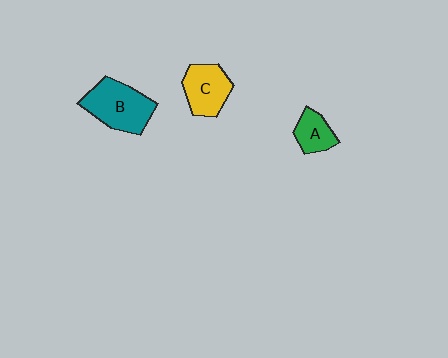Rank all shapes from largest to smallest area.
From largest to smallest: B (teal), C (yellow), A (green).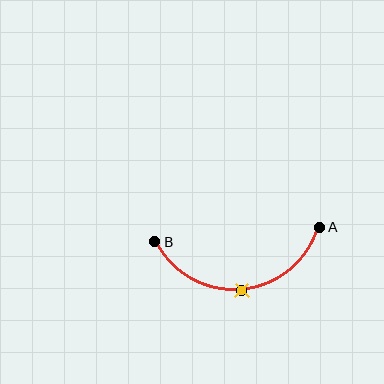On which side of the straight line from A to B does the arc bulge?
The arc bulges below the straight line connecting A and B.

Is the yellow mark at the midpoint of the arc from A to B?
Yes. The yellow mark lies on the arc at equal arc-length from both A and B — it is the arc midpoint.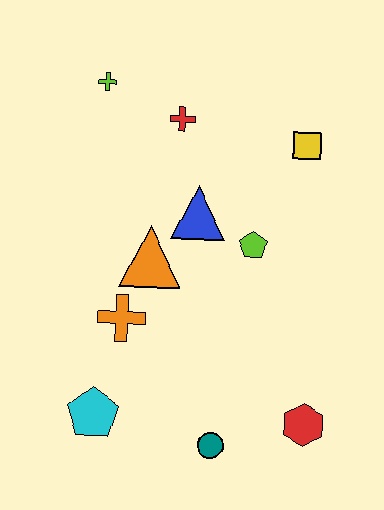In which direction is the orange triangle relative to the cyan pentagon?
The orange triangle is above the cyan pentagon.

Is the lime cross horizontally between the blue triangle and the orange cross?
No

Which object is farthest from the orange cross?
The yellow square is farthest from the orange cross.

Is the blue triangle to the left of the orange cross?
No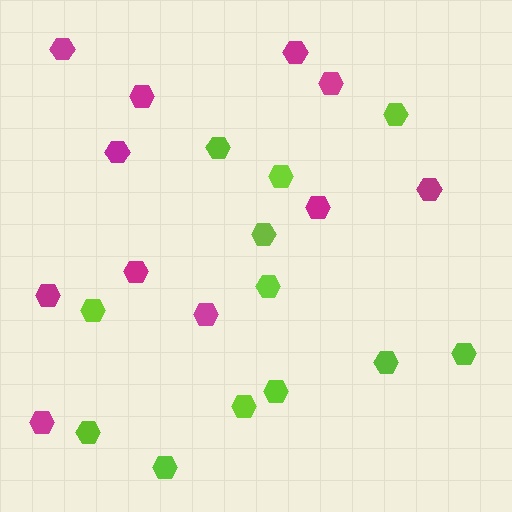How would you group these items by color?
There are 2 groups: one group of magenta hexagons (11) and one group of lime hexagons (12).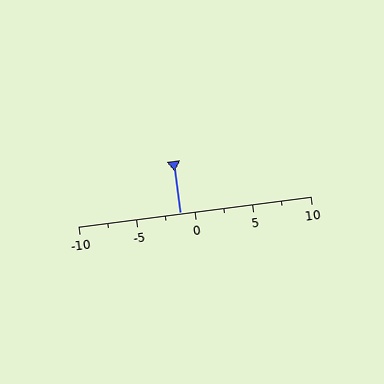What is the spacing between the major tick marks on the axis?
The major ticks are spaced 5 apart.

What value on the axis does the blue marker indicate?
The marker indicates approximately -1.2.